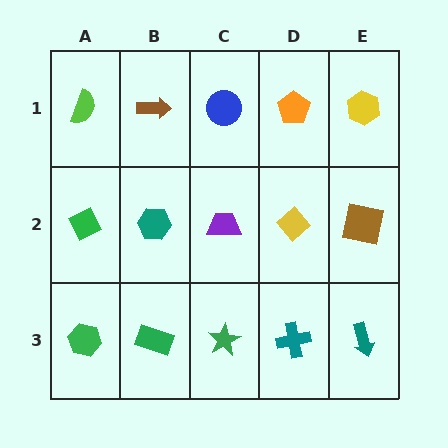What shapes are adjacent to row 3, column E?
A brown square (row 2, column E), a teal cross (row 3, column D).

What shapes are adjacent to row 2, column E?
A yellow hexagon (row 1, column E), a teal arrow (row 3, column E), a yellow diamond (row 2, column D).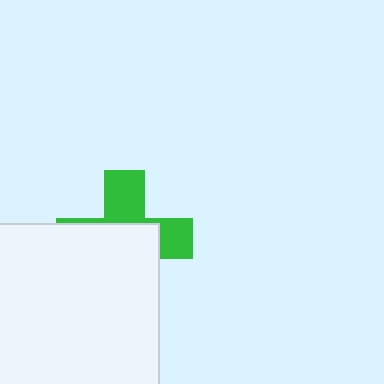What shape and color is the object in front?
The object in front is a white square.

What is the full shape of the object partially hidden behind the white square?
The partially hidden object is a green cross.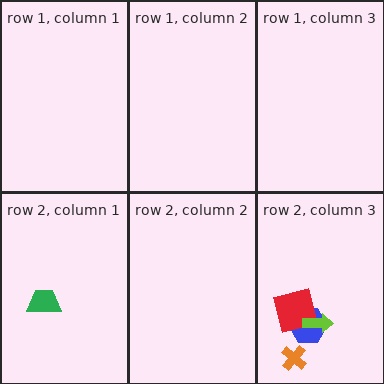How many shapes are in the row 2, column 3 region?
4.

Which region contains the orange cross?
The row 2, column 3 region.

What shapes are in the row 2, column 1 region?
The green trapezoid.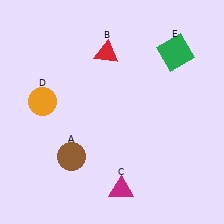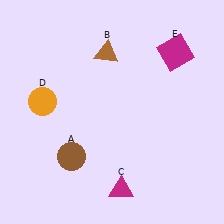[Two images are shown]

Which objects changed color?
B changed from red to brown. E changed from green to magenta.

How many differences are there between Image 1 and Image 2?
There are 2 differences between the two images.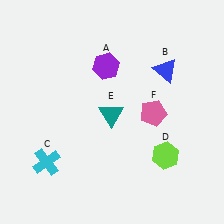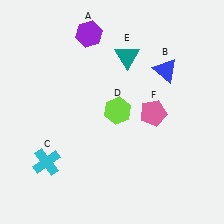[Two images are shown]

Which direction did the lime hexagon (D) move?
The lime hexagon (D) moved left.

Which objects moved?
The objects that moved are: the purple hexagon (A), the lime hexagon (D), the teal triangle (E).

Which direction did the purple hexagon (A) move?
The purple hexagon (A) moved up.